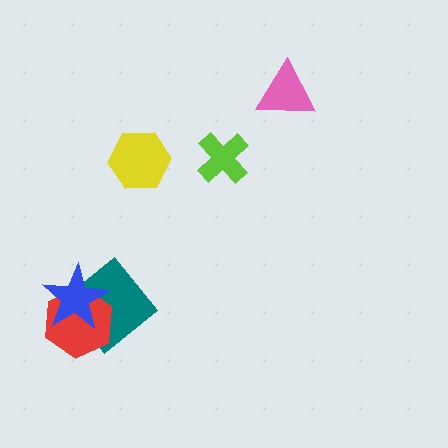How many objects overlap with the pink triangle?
0 objects overlap with the pink triangle.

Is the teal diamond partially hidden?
Yes, it is partially covered by another shape.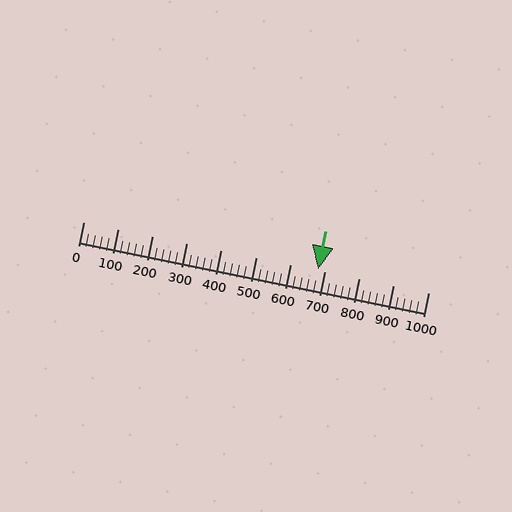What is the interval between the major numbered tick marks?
The major tick marks are spaced 100 units apart.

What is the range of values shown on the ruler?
The ruler shows values from 0 to 1000.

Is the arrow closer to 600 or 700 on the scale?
The arrow is closer to 700.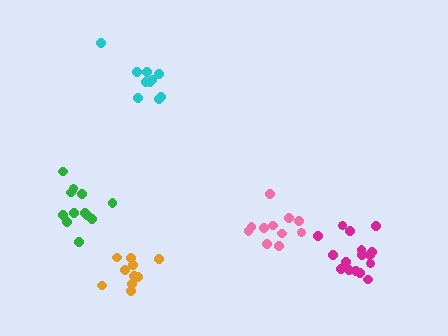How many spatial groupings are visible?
There are 5 spatial groupings.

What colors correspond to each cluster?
The clusters are colored: orange, magenta, pink, green, cyan.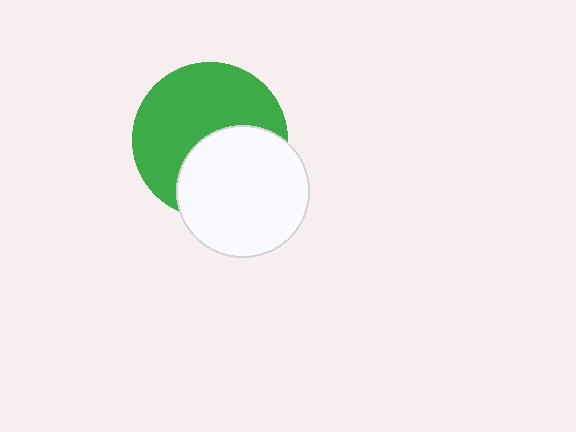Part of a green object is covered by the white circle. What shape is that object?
It is a circle.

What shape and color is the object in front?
The object in front is a white circle.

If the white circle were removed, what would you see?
You would see the complete green circle.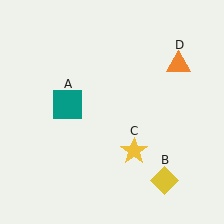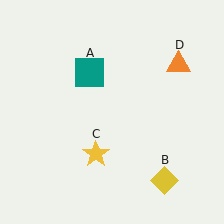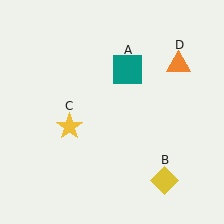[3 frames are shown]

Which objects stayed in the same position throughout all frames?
Yellow diamond (object B) and orange triangle (object D) remained stationary.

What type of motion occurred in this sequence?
The teal square (object A), yellow star (object C) rotated clockwise around the center of the scene.